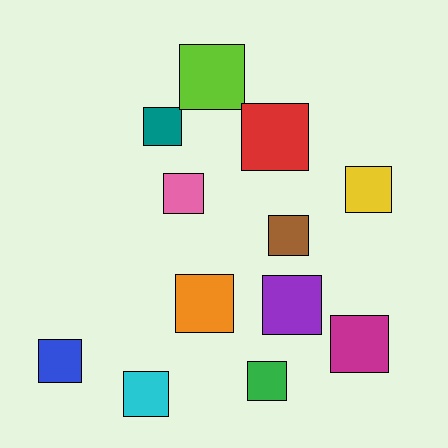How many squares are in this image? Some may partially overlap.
There are 12 squares.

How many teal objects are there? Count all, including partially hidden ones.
There is 1 teal object.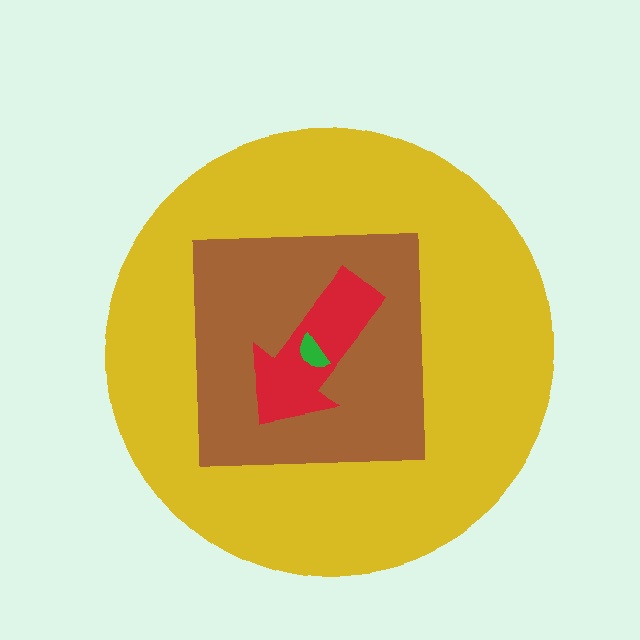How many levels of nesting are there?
4.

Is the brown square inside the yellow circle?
Yes.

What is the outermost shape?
The yellow circle.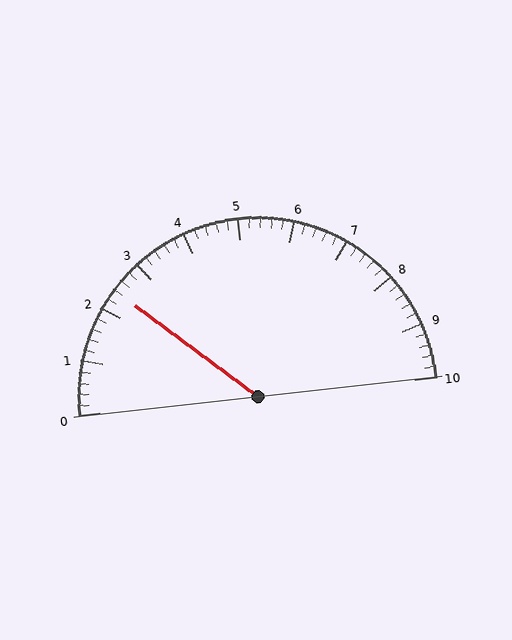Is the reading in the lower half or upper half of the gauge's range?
The reading is in the lower half of the range (0 to 10).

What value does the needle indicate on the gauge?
The needle indicates approximately 2.4.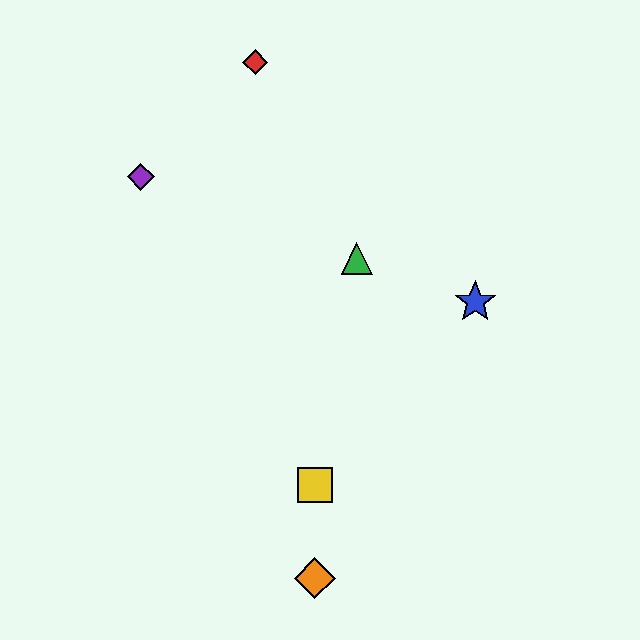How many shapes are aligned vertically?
2 shapes (the yellow square, the orange diamond) are aligned vertically.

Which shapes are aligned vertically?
The yellow square, the orange diamond are aligned vertically.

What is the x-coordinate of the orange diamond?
The orange diamond is at x≈315.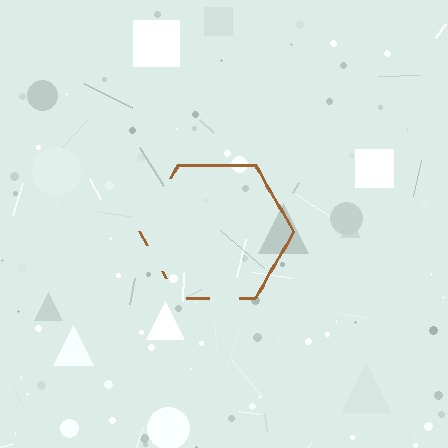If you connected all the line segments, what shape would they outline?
They would outline a hexagon.